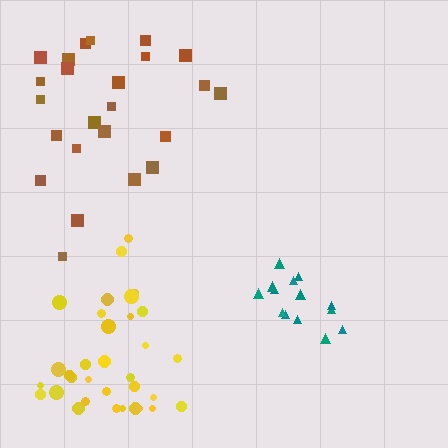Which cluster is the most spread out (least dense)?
Brown.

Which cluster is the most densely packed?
Teal.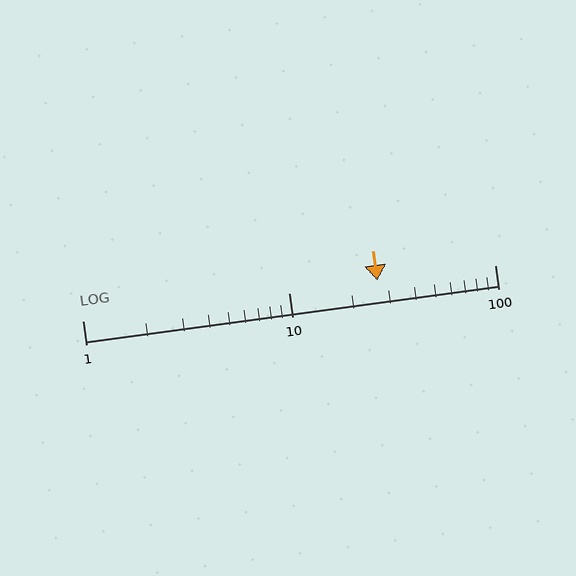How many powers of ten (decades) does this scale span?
The scale spans 2 decades, from 1 to 100.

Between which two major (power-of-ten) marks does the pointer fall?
The pointer is between 10 and 100.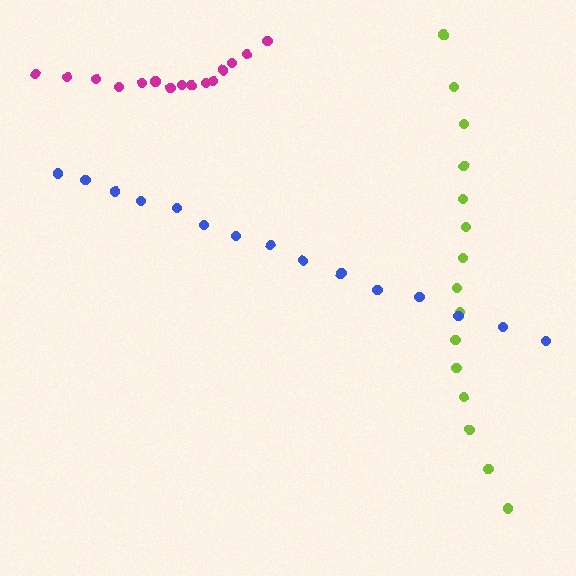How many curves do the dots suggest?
There are 3 distinct paths.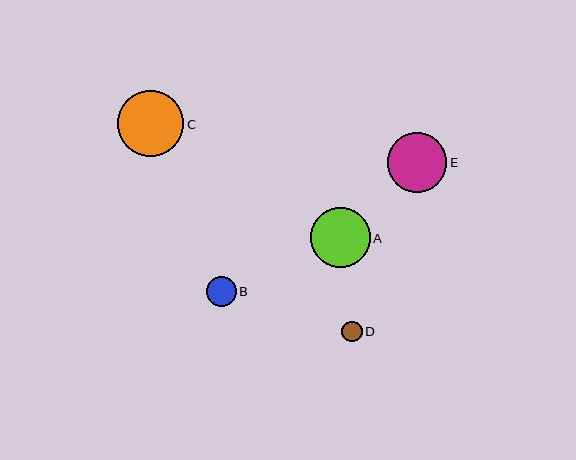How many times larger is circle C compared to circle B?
Circle C is approximately 2.2 times the size of circle B.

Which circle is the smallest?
Circle D is the smallest with a size of approximately 21 pixels.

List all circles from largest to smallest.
From largest to smallest: C, A, E, B, D.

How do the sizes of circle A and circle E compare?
Circle A and circle E are approximately the same size.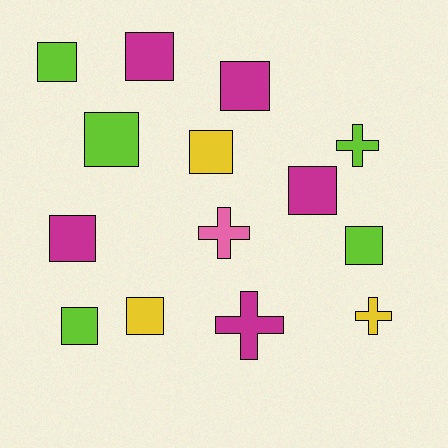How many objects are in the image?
There are 14 objects.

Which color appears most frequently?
Lime, with 5 objects.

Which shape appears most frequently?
Square, with 10 objects.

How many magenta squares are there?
There are 4 magenta squares.